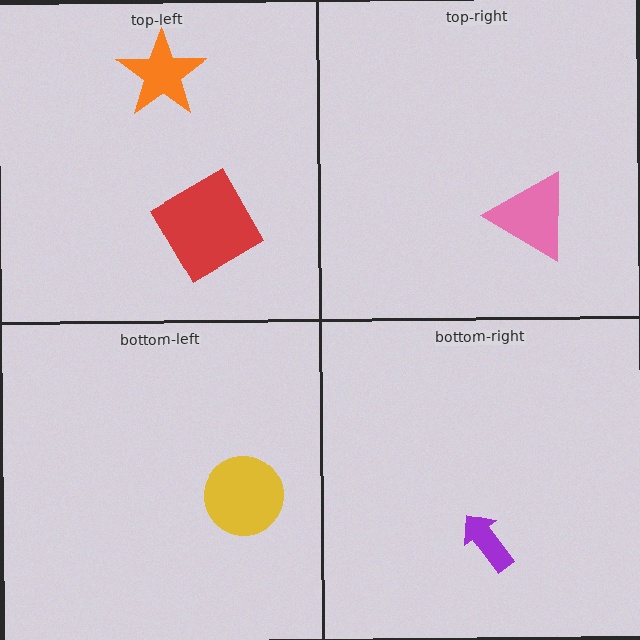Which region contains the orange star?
The top-left region.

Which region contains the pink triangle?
The top-right region.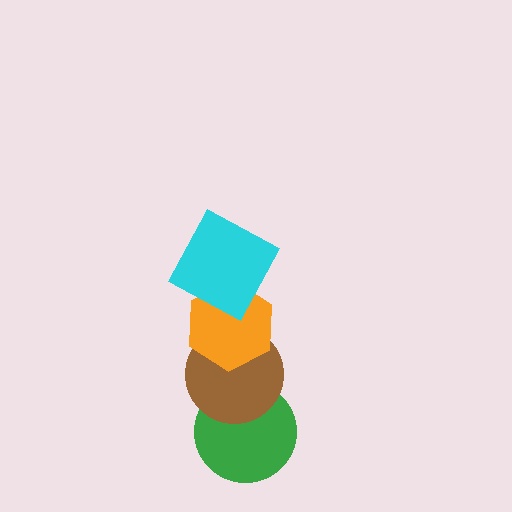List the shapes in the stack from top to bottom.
From top to bottom: the cyan square, the orange hexagon, the brown circle, the green circle.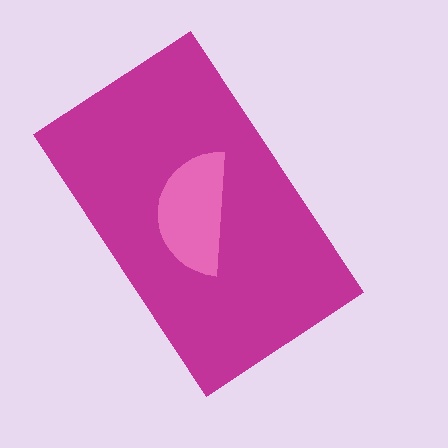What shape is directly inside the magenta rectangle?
The pink semicircle.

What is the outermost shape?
The magenta rectangle.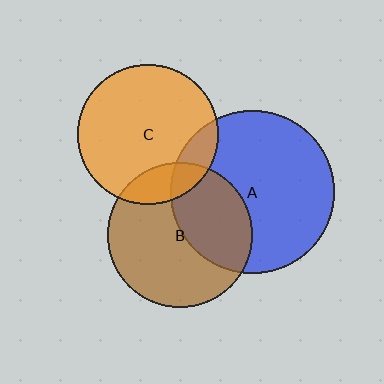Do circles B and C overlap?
Yes.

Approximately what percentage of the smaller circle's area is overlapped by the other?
Approximately 15%.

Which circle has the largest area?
Circle A (blue).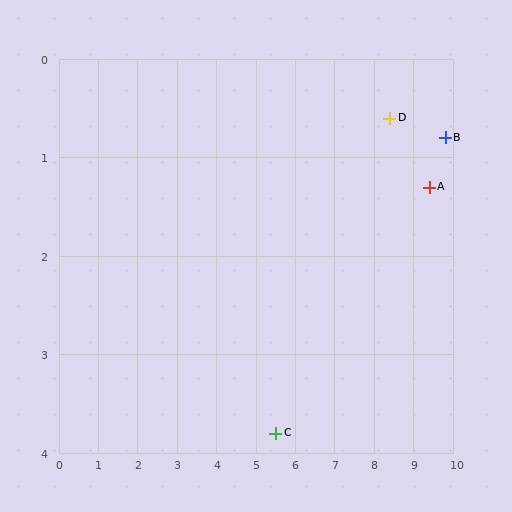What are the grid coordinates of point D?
Point D is at approximately (8.4, 0.6).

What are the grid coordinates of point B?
Point B is at approximately (9.8, 0.8).